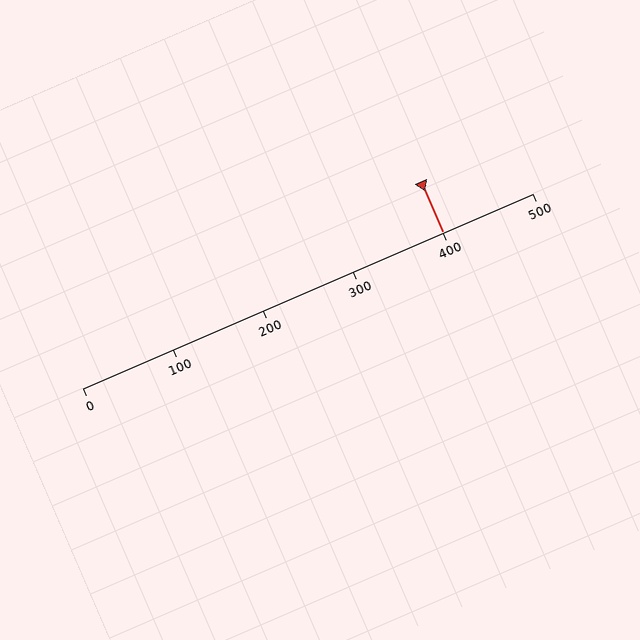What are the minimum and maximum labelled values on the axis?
The axis runs from 0 to 500.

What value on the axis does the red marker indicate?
The marker indicates approximately 400.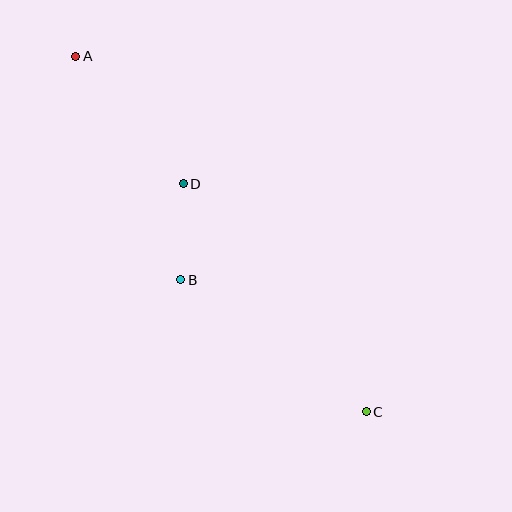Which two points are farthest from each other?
Points A and C are farthest from each other.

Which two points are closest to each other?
Points B and D are closest to each other.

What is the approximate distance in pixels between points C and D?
The distance between C and D is approximately 292 pixels.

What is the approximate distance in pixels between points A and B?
The distance between A and B is approximately 247 pixels.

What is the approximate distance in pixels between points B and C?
The distance between B and C is approximately 228 pixels.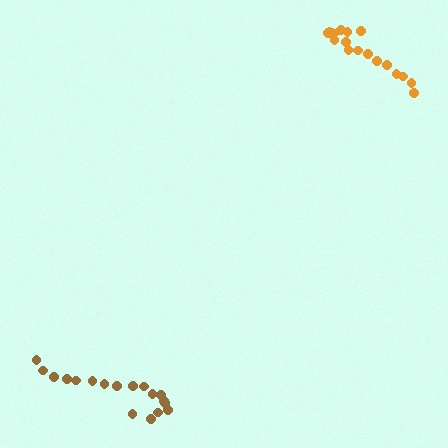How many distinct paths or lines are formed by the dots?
There are 2 distinct paths.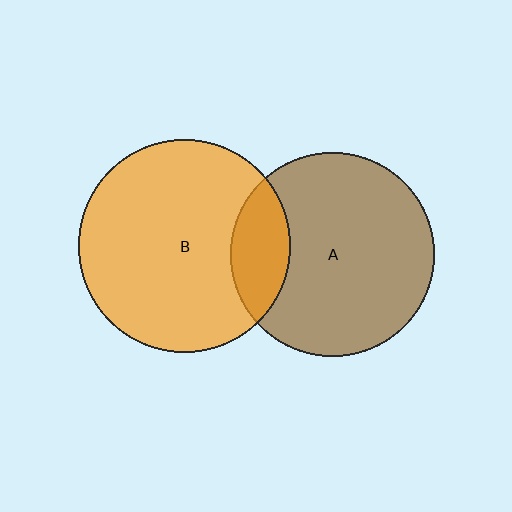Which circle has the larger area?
Circle B (orange).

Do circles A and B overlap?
Yes.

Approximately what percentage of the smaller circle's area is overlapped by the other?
Approximately 20%.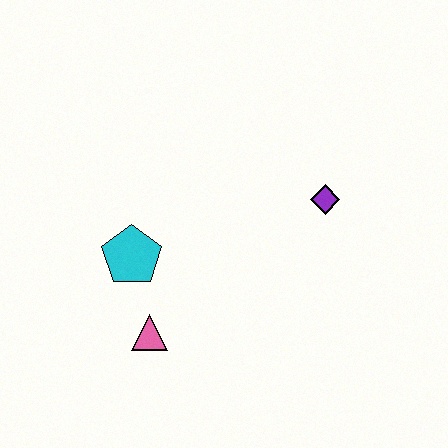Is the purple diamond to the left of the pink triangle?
No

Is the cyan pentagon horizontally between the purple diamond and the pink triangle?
No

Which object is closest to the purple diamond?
The cyan pentagon is closest to the purple diamond.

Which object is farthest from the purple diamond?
The pink triangle is farthest from the purple diamond.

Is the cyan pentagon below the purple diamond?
Yes